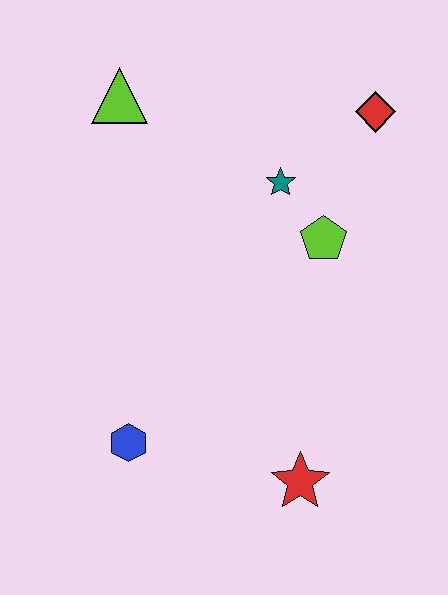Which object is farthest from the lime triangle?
The red star is farthest from the lime triangle.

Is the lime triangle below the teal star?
No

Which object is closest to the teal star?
The lime pentagon is closest to the teal star.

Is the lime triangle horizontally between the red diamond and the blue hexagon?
No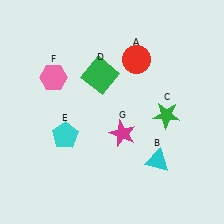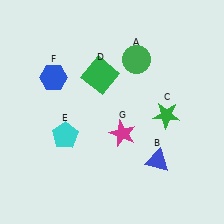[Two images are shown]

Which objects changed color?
A changed from red to green. B changed from cyan to blue. F changed from pink to blue.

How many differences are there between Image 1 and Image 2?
There are 3 differences between the two images.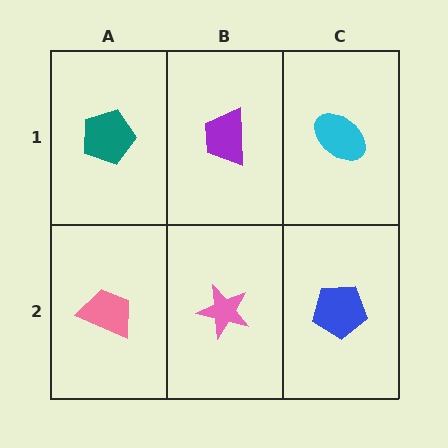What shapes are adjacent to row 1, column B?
A pink star (row 2, column B), a teal pentagon (row 1, column A), a cyan ellipse (row 1, column C).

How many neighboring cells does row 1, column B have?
3.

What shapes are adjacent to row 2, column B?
A purple trapezoid (row 1, column B), a pink trapezoid (row 2, column A), a blue pentagon (row 2, column C).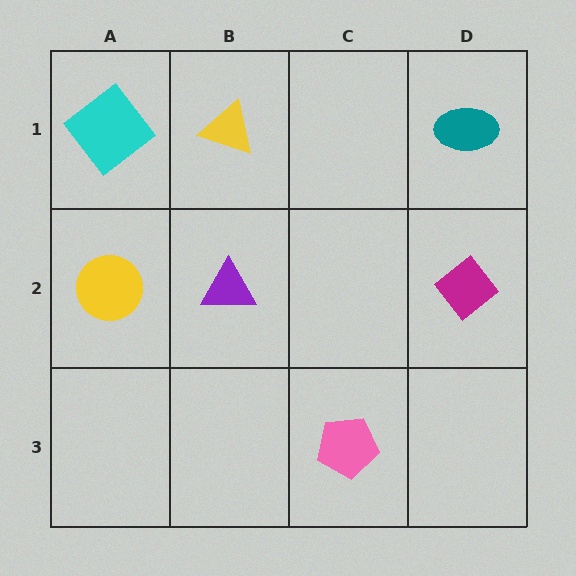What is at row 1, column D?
A teal ellipse.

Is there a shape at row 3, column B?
No, that cell is empty.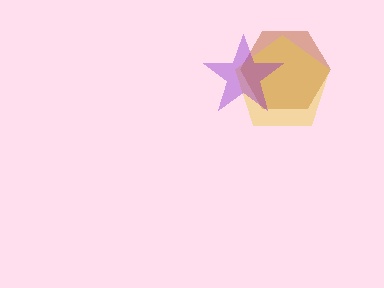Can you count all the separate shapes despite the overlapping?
Yes, there are 3 separate shapes.